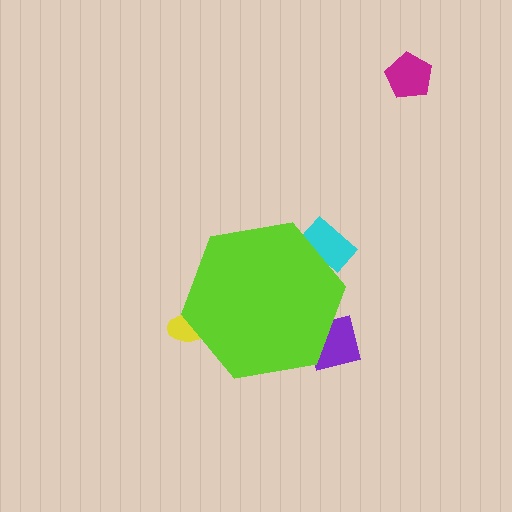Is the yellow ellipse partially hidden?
Yes, the yellow ellipse is partially hidden behind the lime hexagon.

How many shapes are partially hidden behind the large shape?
3 shapes are partially hidden.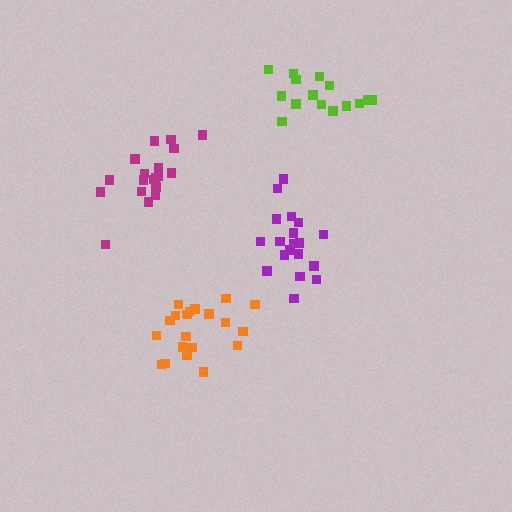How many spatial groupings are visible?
There are 4 spatial groupings.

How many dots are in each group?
Group 1: 21 dots, Group 2: 20 dots, Group 3: 15 dots, Group 4: 19 dots (75 total).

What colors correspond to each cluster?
The clusters are colored: orange, purple, lime, magenta.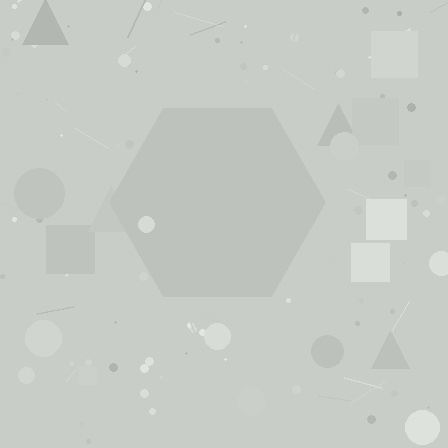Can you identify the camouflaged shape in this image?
The camouflaged shape is a hexagon.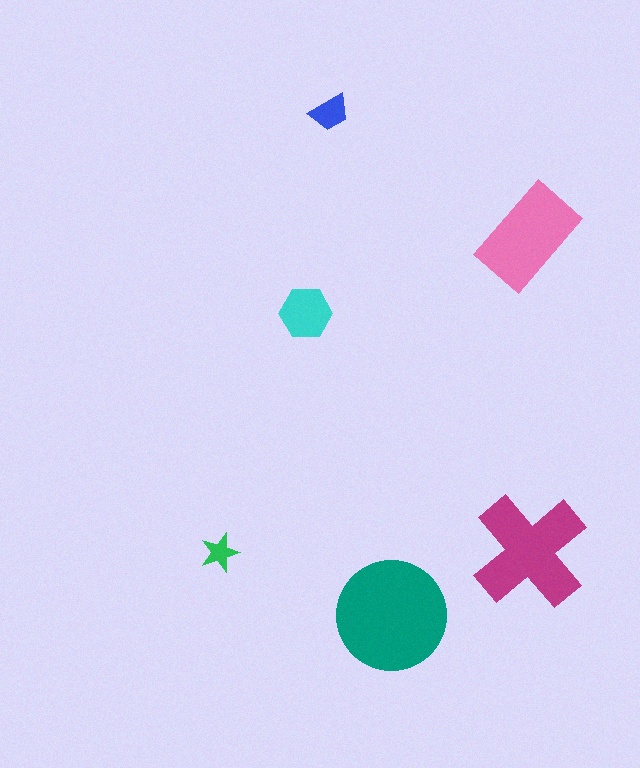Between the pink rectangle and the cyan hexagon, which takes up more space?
The pink rectangle.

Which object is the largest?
The teal circle.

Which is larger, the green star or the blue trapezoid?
The blue trapezoid.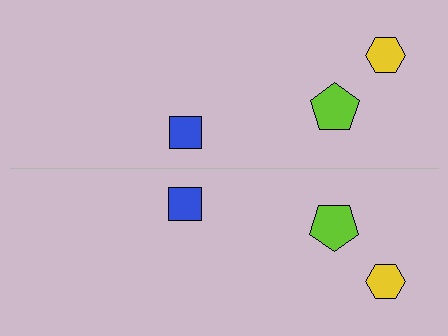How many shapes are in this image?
There are 6 shapes in this image.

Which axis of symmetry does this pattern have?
The pattern has a horizontal axis of symmetry running through the center of the image.